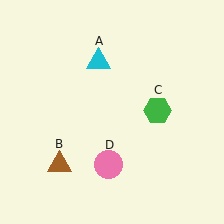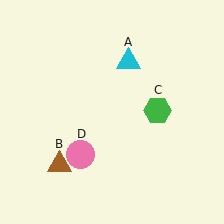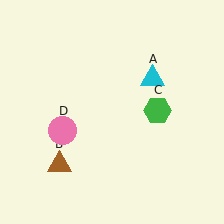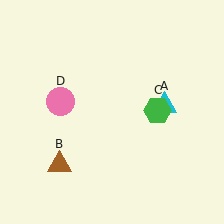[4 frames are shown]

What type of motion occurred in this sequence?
The cyan triangle (object A), pink circle (object D) rotated clockwise around the center of the scene.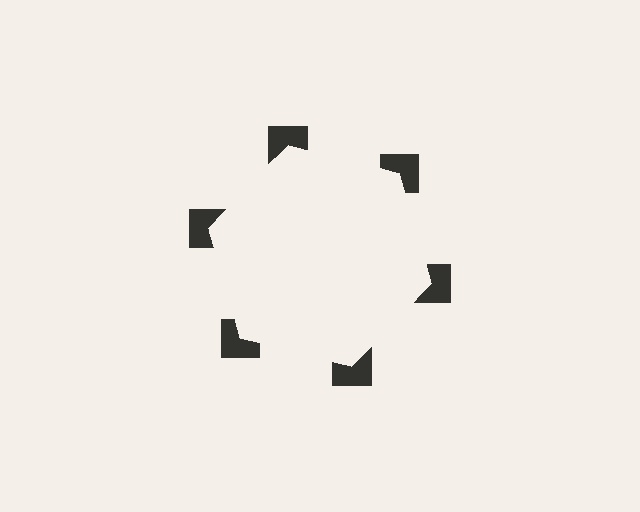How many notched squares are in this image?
There are 6 — one at each vertex of the illusory hexagon.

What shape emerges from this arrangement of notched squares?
An illusory hexagon — its edges are inferred from the aligned wedge cuts in the notched squares, not physically drawn.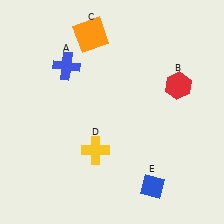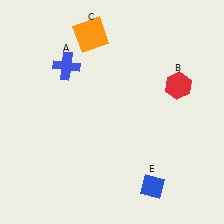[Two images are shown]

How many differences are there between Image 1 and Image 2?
There is 1 difference between the two images.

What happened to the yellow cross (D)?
The yellow cross (D) was removed in Image 2. It was in the bottom-left area of Image 1.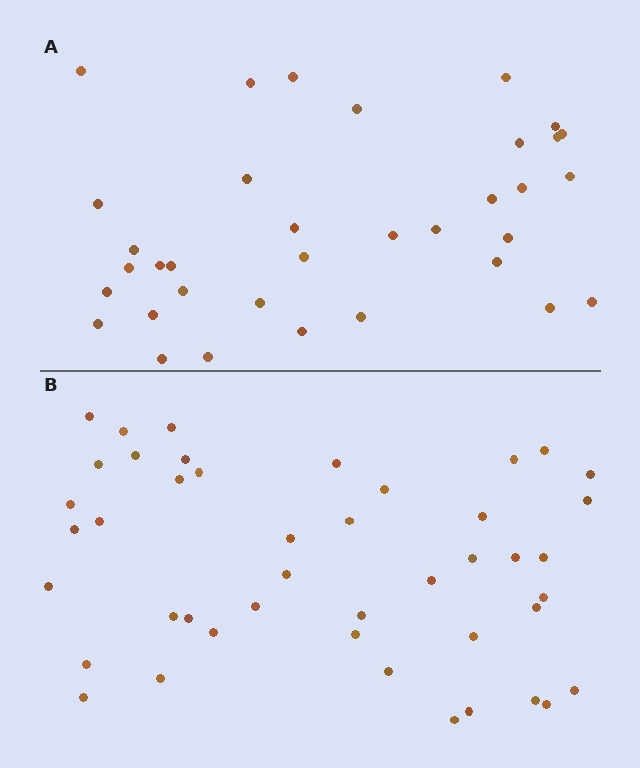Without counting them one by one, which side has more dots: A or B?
Region B (the bottom region) has more dots.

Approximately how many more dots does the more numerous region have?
Region B has roughly 8 or so more dots than region A.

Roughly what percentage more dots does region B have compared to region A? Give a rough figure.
About 25% more.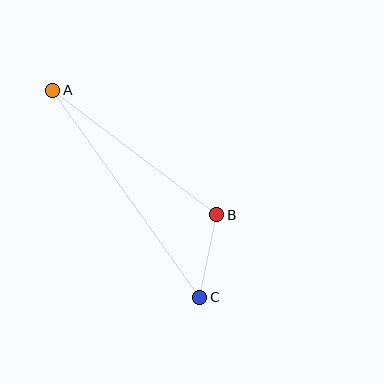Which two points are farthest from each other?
Points A and C are farthest from each other.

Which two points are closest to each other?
Points B and C are closest to each other.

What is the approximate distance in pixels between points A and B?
The distance between A and B is approximately 206 pixels.